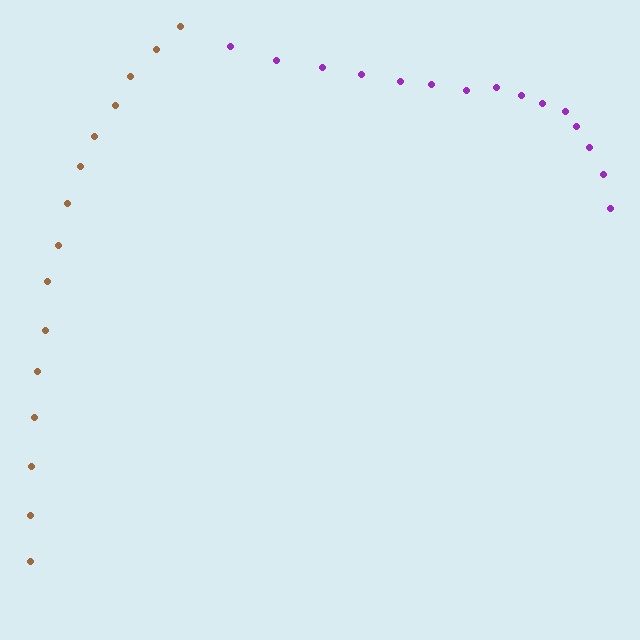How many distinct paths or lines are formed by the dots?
There are 2 distinct paths.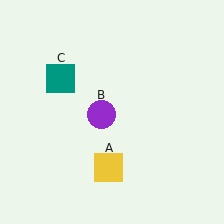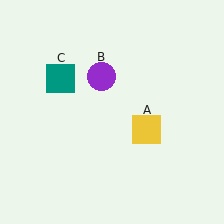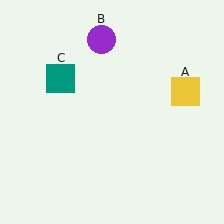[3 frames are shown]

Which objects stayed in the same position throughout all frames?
Teal square (object C) remained stationary.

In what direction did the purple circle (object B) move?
The purple circle (object B) moved up.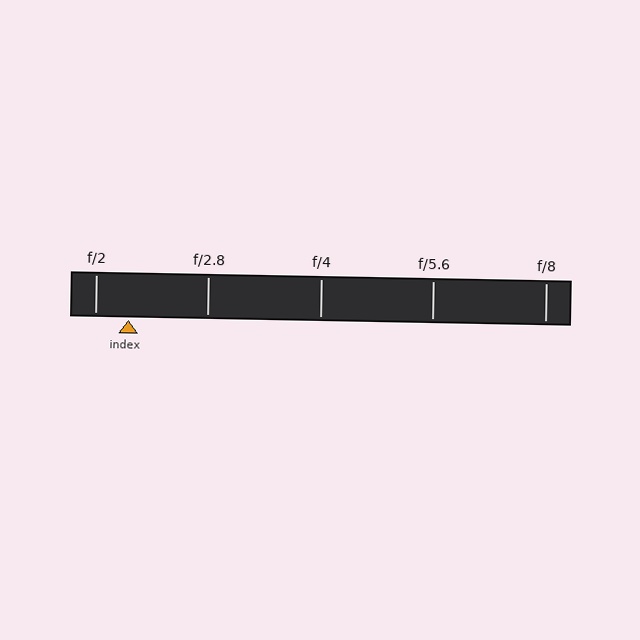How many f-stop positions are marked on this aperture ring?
There are 5 f-stop positions marked.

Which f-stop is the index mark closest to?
The index mark is closest to f/2.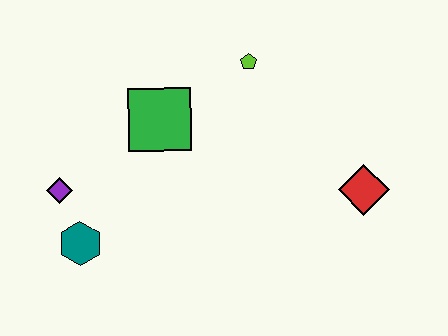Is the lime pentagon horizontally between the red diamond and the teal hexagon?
Yes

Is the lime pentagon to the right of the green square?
Yes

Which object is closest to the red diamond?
The lime pentagon is closest to the red diamond.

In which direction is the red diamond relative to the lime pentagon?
The red diamond is below the lime pentagon.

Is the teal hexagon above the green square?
No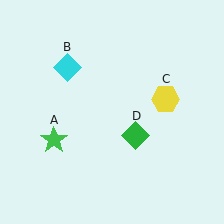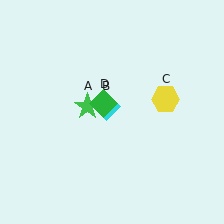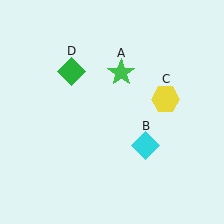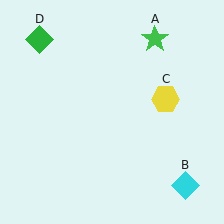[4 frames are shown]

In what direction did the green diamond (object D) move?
The green diamond (object D) moved up and to the left.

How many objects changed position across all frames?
3 objects changed position: green star (object A), cyan diamond (object B), green diamond (object D).